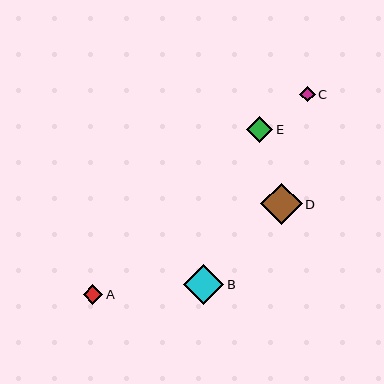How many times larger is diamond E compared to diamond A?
Diamond E is approximately 1.3 times the size of diamond A.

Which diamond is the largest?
Diamond D is the largest with a size of approximately 41 pixels.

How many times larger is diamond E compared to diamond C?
Diamond E is approximately 1.6 times the size of diamond C.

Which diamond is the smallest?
Diamond C is the smallest with a size of approximately 16 pixels.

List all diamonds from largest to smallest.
From largest to smallest: D, B, E, A, C.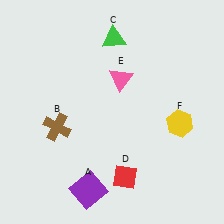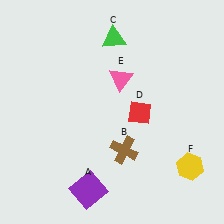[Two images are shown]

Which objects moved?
The objects that moved are: the brown cross (B), the red diamond (D), the yellow hexagon (F).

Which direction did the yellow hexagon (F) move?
The yellow hexagon (F) moved down.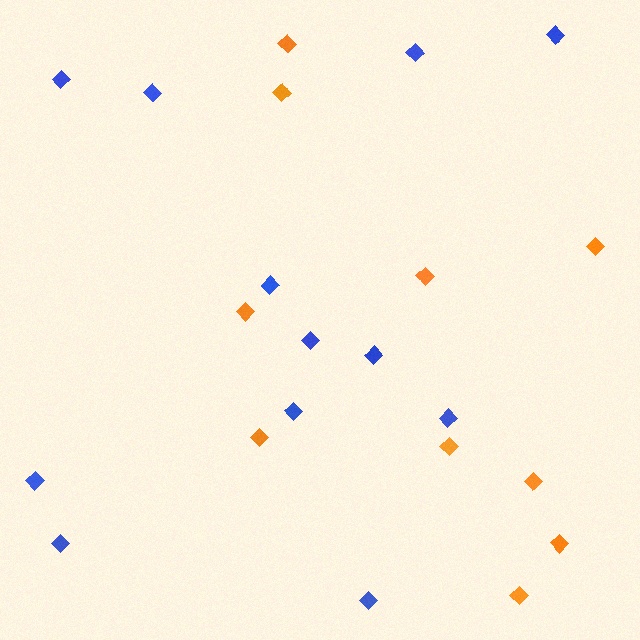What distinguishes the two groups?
There are 2 groups: one group of orange diamonds (10) and one group of blue diamonds (12).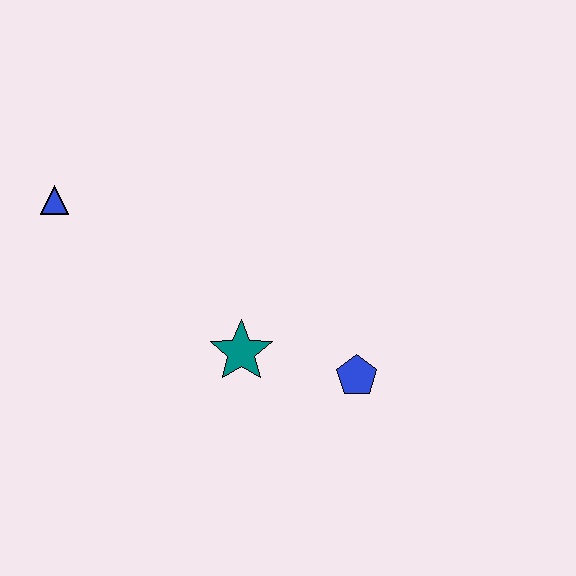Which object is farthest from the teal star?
The blue triangle is farthest from the teal star.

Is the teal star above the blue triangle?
No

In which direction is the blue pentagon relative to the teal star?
The blue pentagon is to the right of the teal star.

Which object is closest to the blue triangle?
The teal star is closest to the blue triangle.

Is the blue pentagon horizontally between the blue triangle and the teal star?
No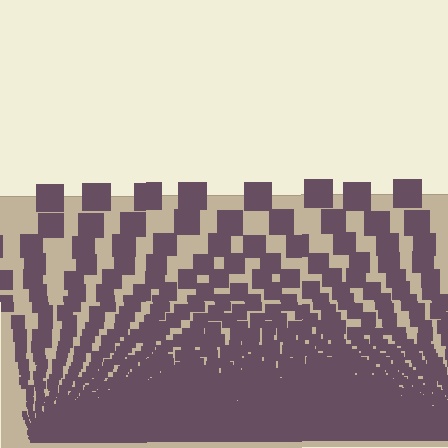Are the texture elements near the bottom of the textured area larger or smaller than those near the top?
Smaller. The gradient is inverted — elements near the bottom are smaller and denser.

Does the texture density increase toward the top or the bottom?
Density increases toward the bottom.